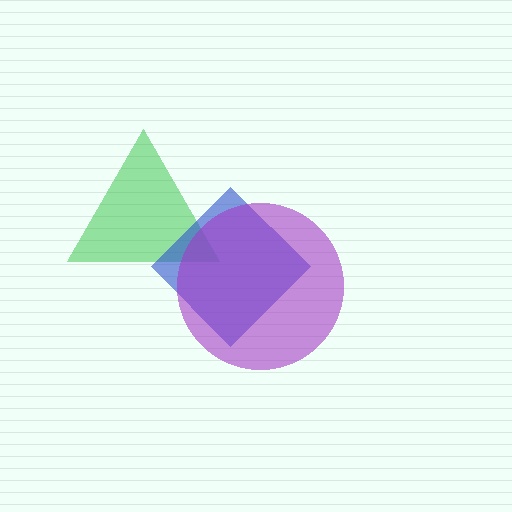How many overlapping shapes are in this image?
There are 3 overlapping shapes in the image.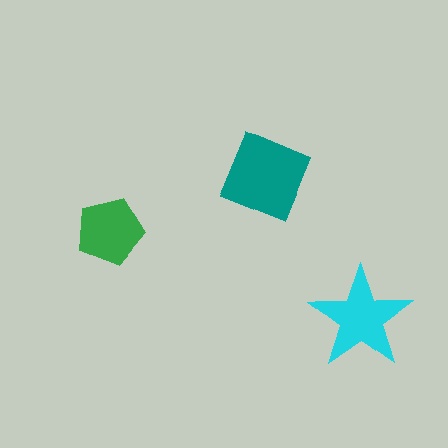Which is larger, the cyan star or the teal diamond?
The teal diamond.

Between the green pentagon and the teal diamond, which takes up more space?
The teal diamond.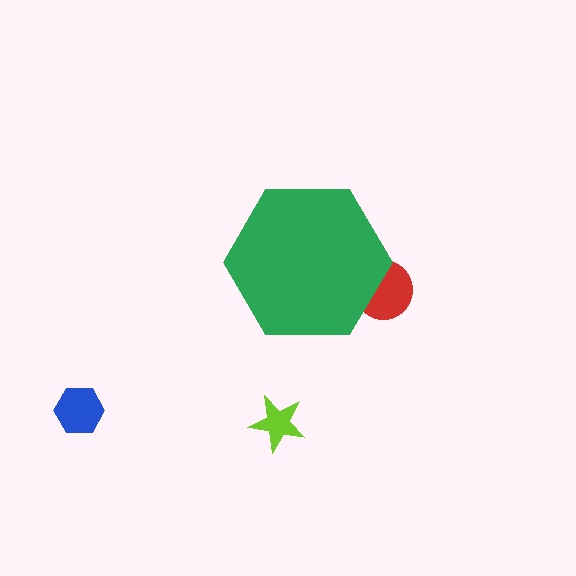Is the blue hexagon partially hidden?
No, the blue hexagon is fully visible.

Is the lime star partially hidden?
No, the lime star is fully visible.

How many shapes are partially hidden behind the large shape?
1 shape is partially hidden.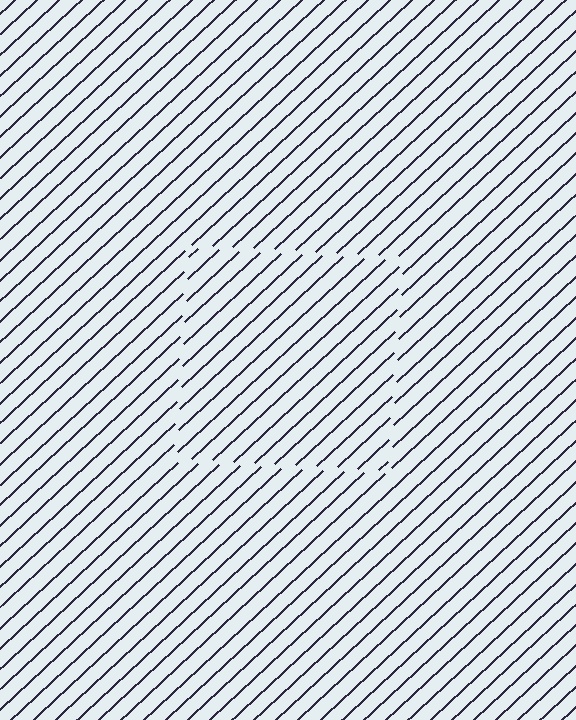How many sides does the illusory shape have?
4 sides — the line-ends trace a square.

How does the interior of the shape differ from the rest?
The interior of the shape contains the same grating, shifted by half a period — the contour is defined by the phase discontinuity where line-ends from the inner and outer gratings abut.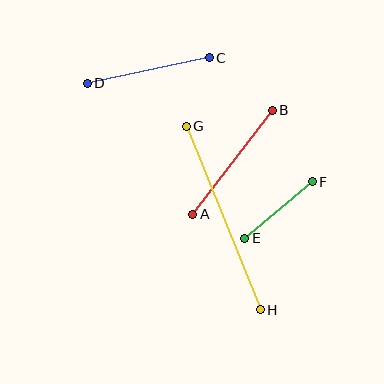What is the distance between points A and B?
The distance is approximately 131 pixels.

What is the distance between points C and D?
The distance is approximately 125 pixels.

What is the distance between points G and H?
The distance is approximately 198 pixels.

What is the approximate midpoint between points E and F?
The midpoint is at approximately (279, 210) pixels.